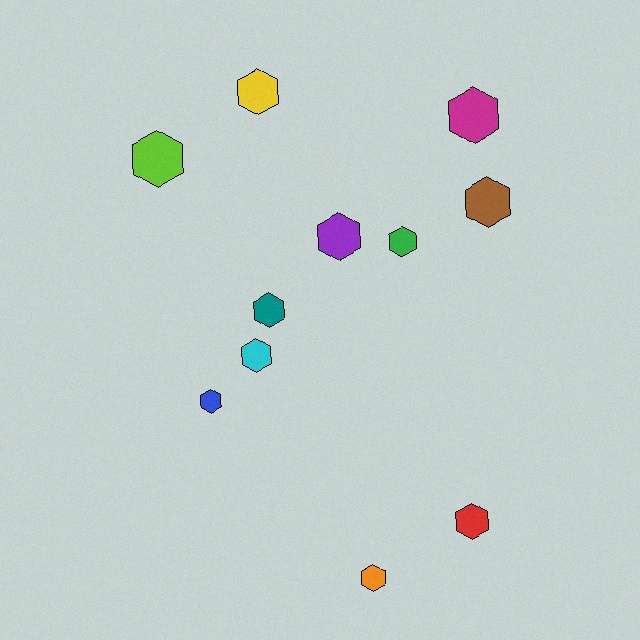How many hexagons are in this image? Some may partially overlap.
There are 11 hexagons.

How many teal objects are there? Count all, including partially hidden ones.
There is 1 teal object.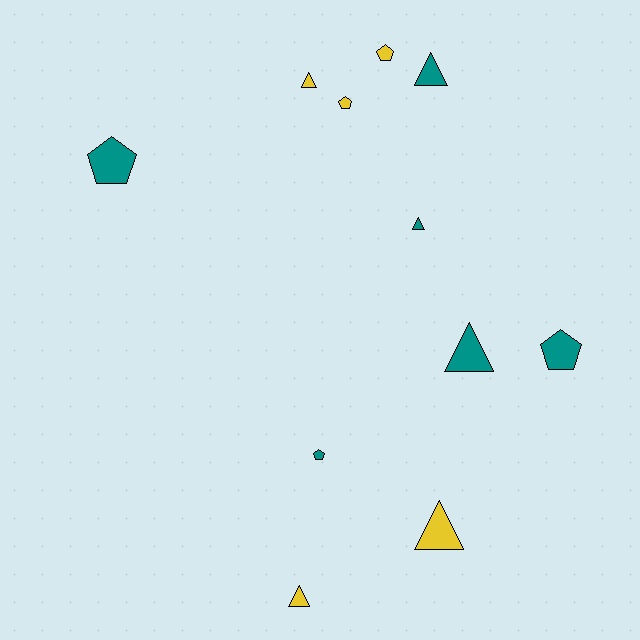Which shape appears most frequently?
Triangle, with 6 objects.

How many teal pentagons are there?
There are 3 teal pentagons.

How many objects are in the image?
There are 11 objects.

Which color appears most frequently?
Teal, with 6 objects.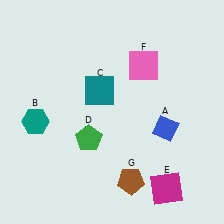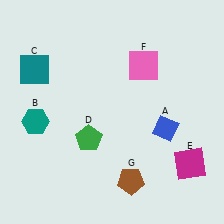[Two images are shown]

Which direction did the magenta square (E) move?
The magenta square (E) moved up.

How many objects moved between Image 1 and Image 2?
2 objects moved between the two images.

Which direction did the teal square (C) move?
The teal square (C) moved left.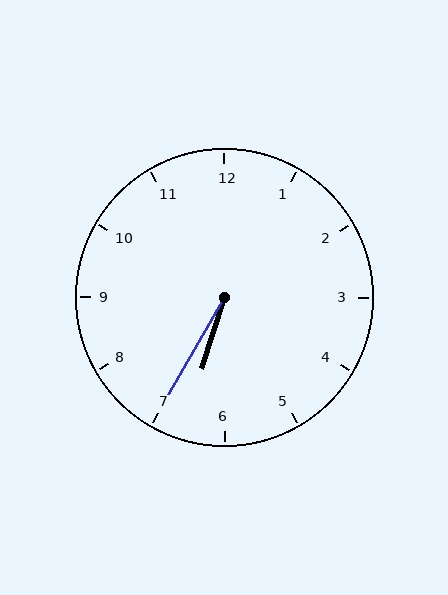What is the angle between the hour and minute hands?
Approximately 12 degrees.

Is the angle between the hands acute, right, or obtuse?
It is acute.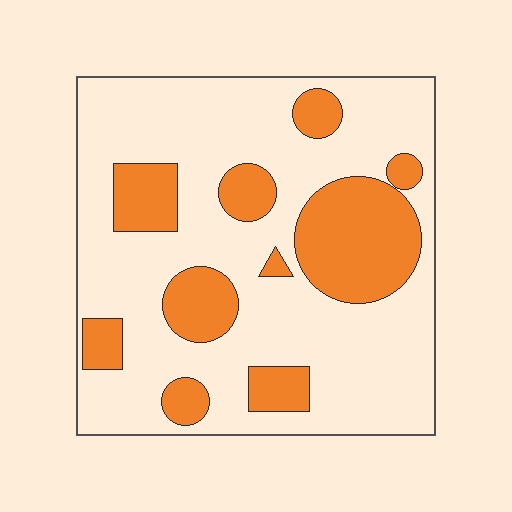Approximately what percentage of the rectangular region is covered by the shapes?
Approximately 25%.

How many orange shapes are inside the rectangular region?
10.